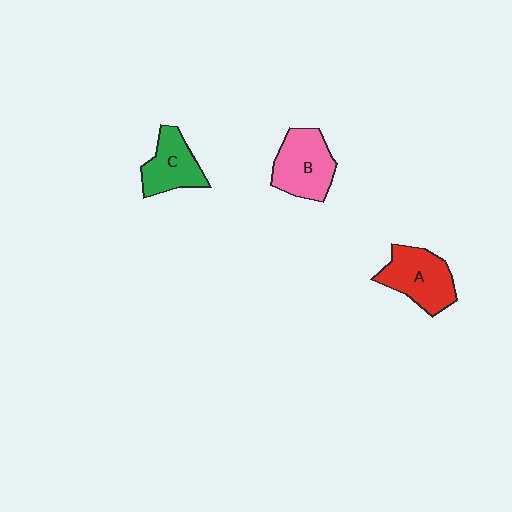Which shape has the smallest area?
Shape C (green).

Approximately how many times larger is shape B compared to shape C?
Approximately 1.2 times.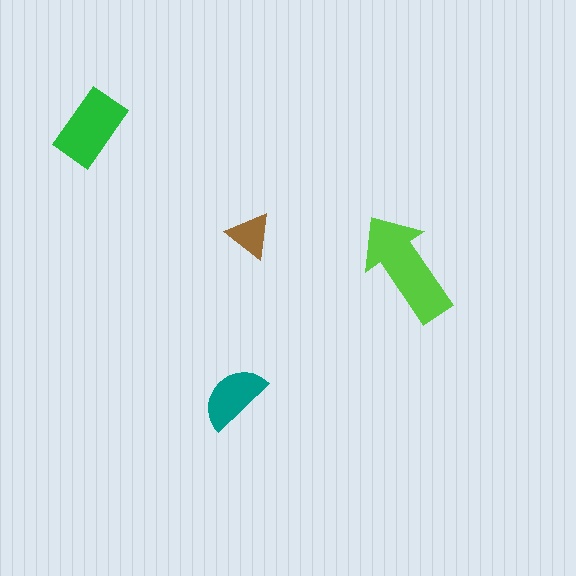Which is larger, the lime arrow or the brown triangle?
The lime arrow.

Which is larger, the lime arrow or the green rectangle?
The lime arrow.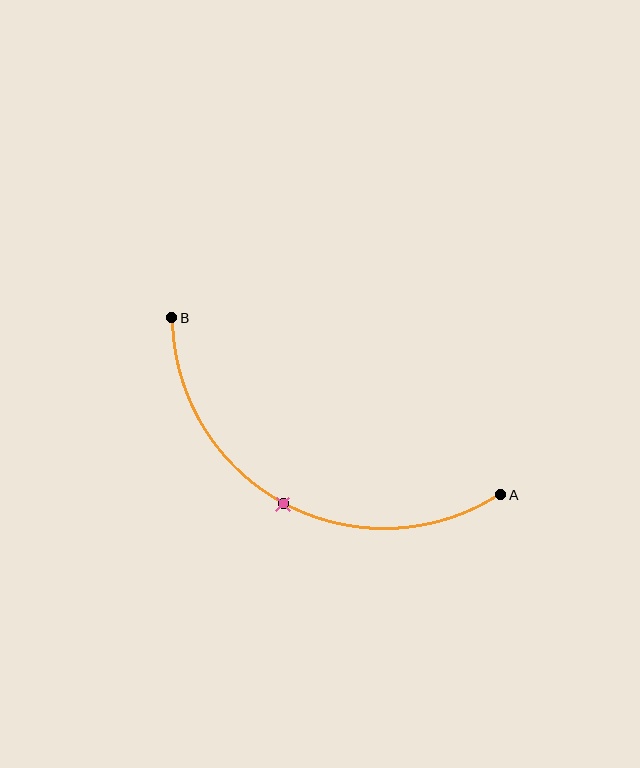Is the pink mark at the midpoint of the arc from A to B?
Yes. The pink mark lies on the arc at equal arc-length from both A and B — it is the arc midpoint.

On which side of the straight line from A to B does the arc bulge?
The arc bulges below the straight line connecting A and B.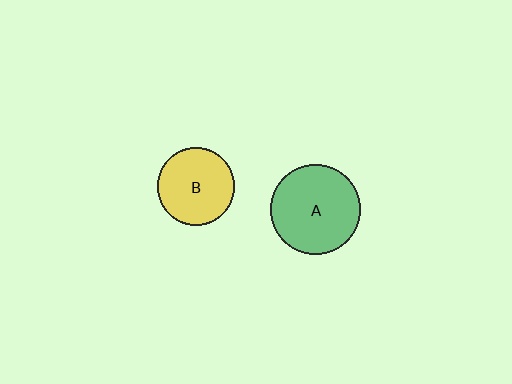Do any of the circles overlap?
No, none of the circles overlap.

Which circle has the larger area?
Circle A (green).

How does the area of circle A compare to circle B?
Approximately 1.3 times.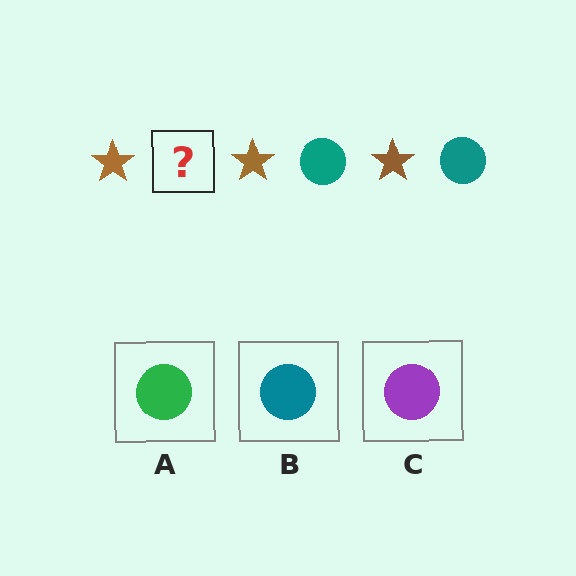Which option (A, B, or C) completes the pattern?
B.